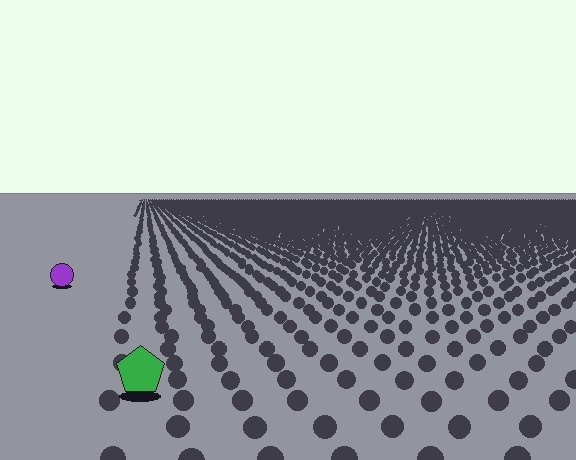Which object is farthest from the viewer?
The purple circle is farthest from the viewer. It appears smaller and the ground texture around it is denser.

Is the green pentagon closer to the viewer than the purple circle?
Yes. The green pentagon is closer — you can tell from the texture gradient: the ground texture is coarser near it.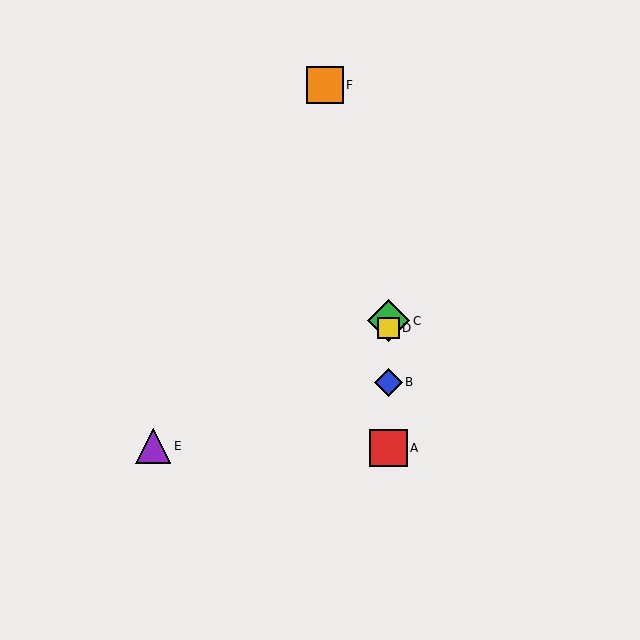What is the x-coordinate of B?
Object B is at x≈389.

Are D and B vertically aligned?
Yes, both are at x≈389.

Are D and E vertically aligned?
No, D is at x≈389 and E is at x≈153.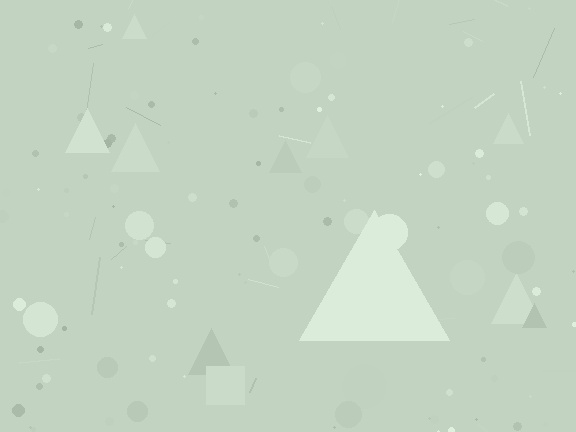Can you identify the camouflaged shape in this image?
The camouflaged shape is a triangle.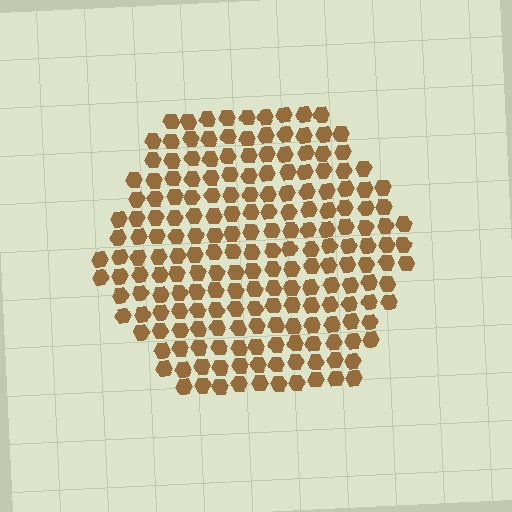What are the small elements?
The small elements are hexagons.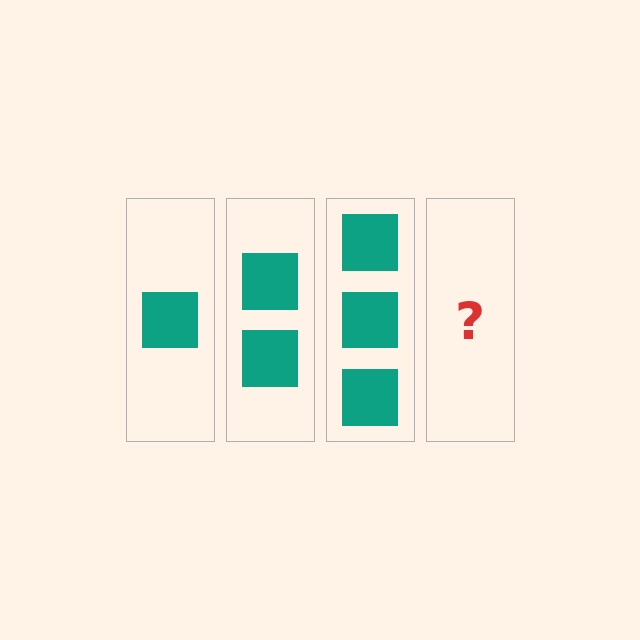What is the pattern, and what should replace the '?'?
The pattern is that each step adds one more square. The '?' should be 4 squares.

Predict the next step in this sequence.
The next step is 4 squares.